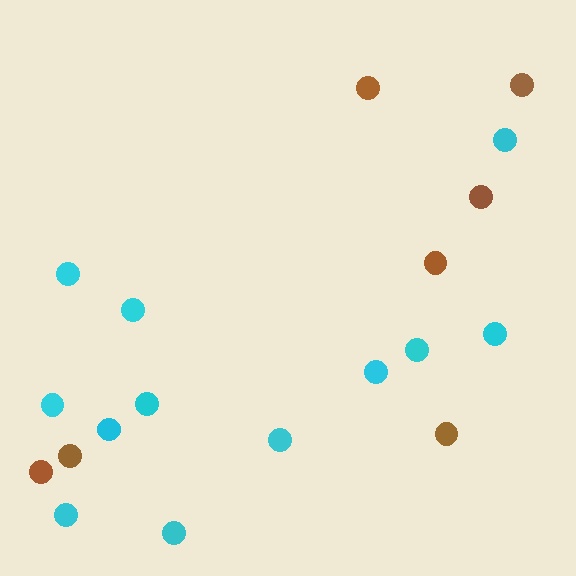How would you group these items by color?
There are 2 groups: one group of brown circles (7) and one group of cyan circles (12).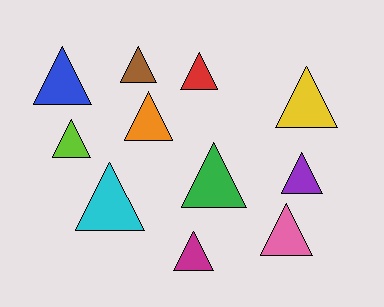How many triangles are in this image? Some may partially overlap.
There are 11 triangles.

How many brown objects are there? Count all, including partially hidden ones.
There is 1 brown object.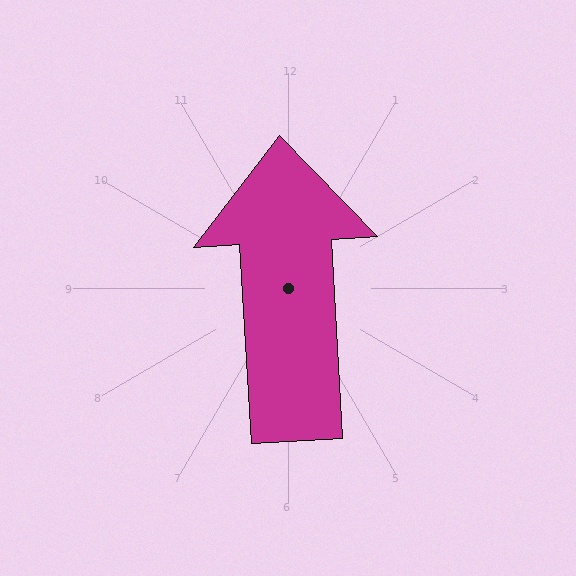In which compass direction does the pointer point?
North.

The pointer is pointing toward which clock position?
Roughly 12 o'clock.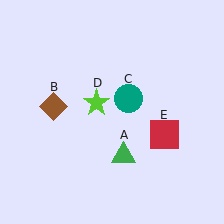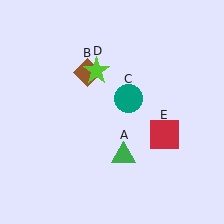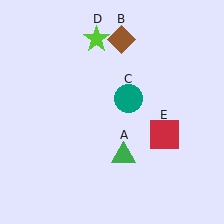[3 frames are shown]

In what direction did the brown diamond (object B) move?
The brown diamond (object B) moved up and to the right.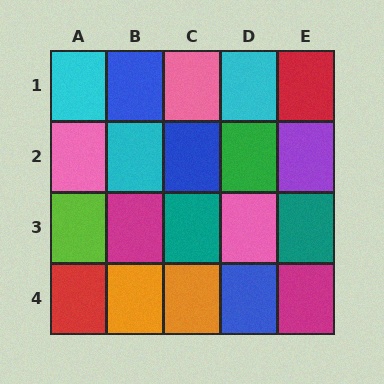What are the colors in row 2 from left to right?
Pink, cyan, blue, green, purple.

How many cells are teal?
2 cells are teal.